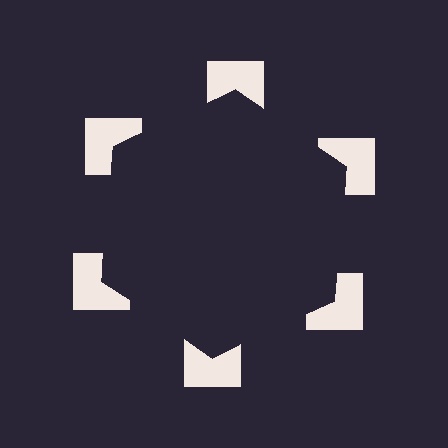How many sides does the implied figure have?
6 sides.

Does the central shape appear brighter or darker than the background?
It typically appears slightly darker than the background, even though no actual brightness change is drawn.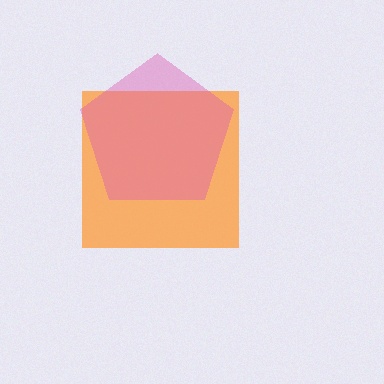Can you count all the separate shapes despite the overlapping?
Yes, there are 2 separate shapes.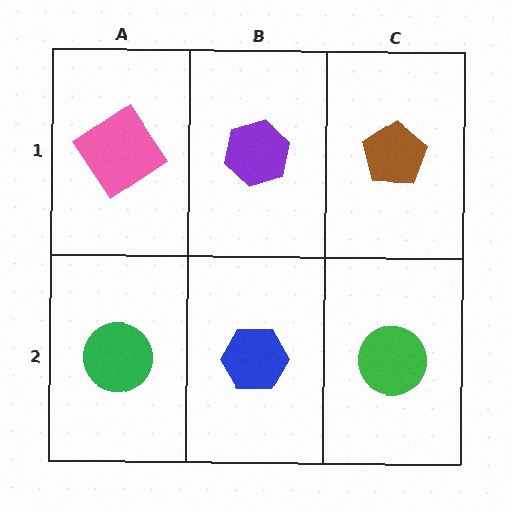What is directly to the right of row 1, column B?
A brown pentagon.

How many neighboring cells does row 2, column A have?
2.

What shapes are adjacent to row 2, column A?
A pink diamond (row 1, column A), a blue hexagon (row 2, column B).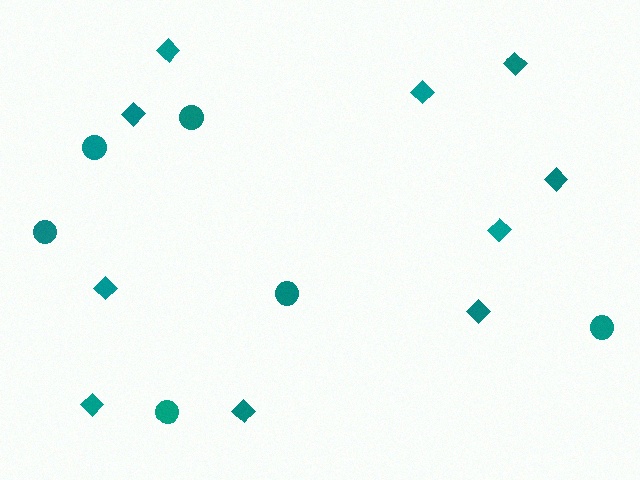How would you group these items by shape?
There are 2 groups: one group of circles (6) and one group of diamonds (10).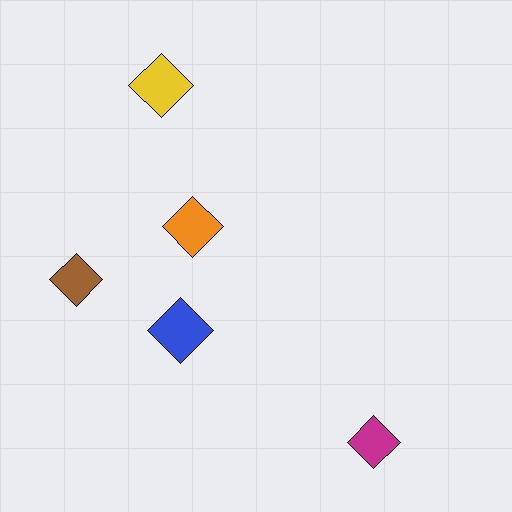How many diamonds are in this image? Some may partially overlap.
There are 5 diamonds.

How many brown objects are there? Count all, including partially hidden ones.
There is 1 brown object.